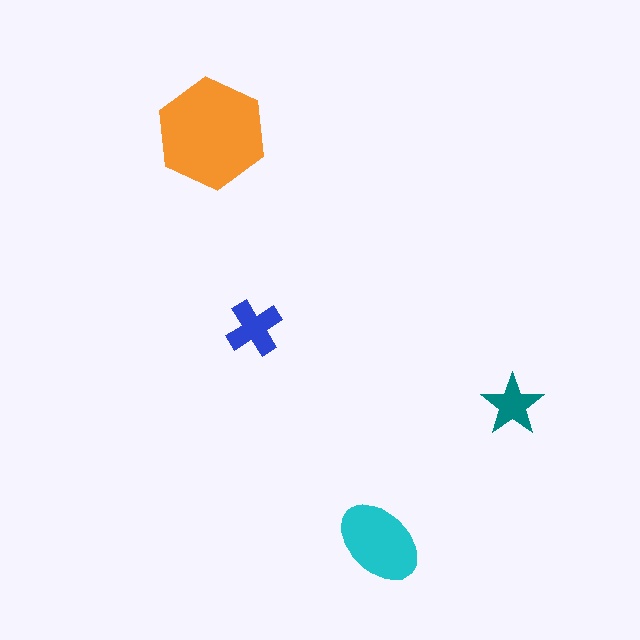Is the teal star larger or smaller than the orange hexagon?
Smaller.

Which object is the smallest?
The teal star.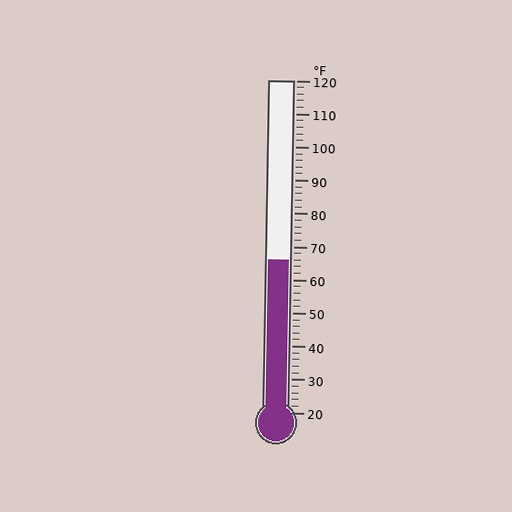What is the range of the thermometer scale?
The thermometer scale ranges from 20°F to 120°F.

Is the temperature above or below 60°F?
The temperature is above 60°F.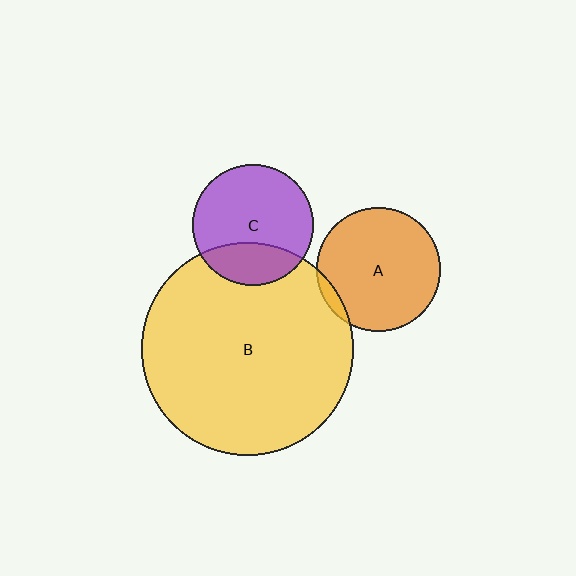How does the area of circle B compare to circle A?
Approximately 2.9 times.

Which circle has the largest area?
Circle B (yellow).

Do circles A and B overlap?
Yes.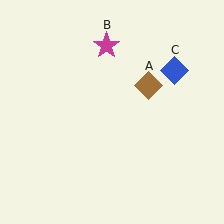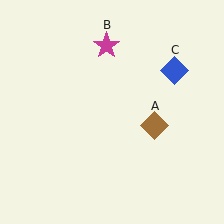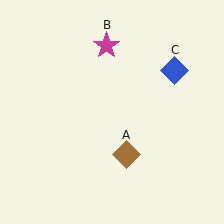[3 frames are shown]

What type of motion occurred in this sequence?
The brown diamond (object A) rotated clockwise around the center of the scene.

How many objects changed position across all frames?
1 object changed position: brown diamond (object A).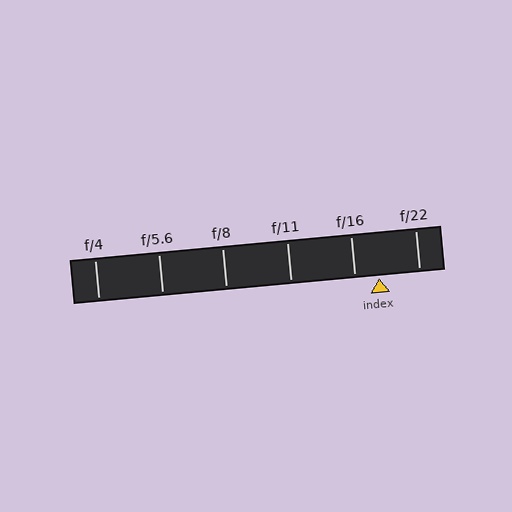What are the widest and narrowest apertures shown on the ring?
The widest aperture shown is f/4 and the narrowest is f/22.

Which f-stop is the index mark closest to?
The index mark is closest to f/16.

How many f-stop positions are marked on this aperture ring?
There are 6 f-stop positions marked.